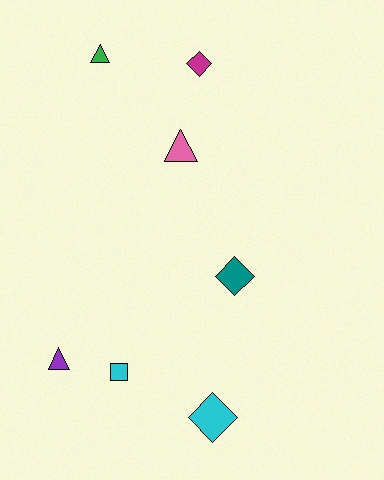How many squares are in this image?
There is 1 square.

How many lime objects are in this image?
There are no lime objects.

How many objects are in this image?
There are 7 objects.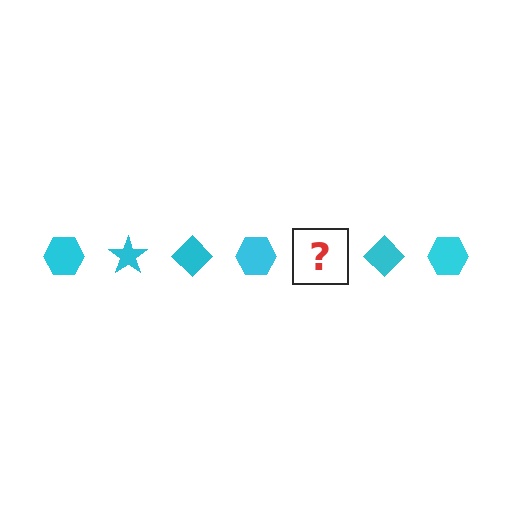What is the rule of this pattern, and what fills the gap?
The rule is that the pattern cycles through hexagon, star, diamond shapes in cyan. The gap should be filled with a cyan star.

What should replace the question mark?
The question mark should be replaced with a cyan star.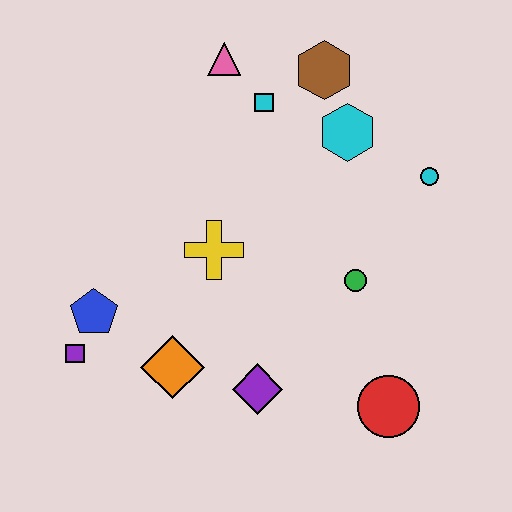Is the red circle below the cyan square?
Yes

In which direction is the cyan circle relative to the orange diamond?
The cyan circle is to the right of the orange diamond.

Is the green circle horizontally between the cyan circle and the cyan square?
Yes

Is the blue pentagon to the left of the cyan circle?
Yes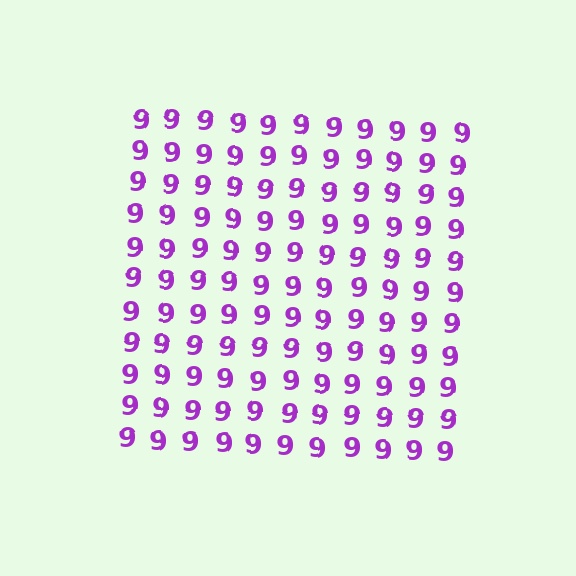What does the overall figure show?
The overall figure shows a square.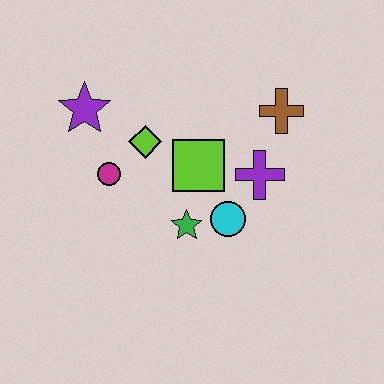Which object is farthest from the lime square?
The purple star is farthest from the lime square.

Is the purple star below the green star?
No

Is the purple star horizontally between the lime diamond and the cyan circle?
No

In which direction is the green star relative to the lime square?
The green star is below the lime square.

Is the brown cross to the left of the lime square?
No